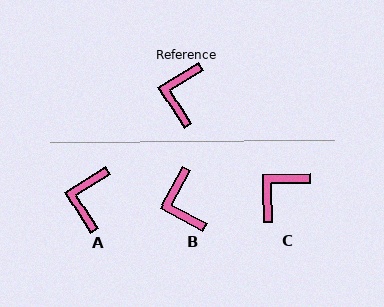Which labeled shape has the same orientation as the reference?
A.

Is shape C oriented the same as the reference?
No, it is off by about 31 degrees.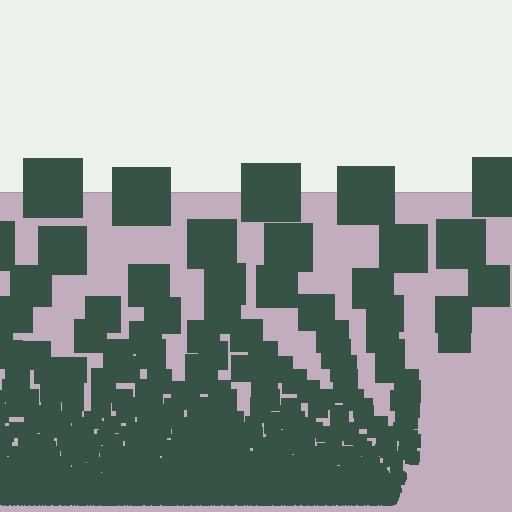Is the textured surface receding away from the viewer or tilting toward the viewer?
The surface appears to tilt toward the viewer. Texture elements get larger and sparser toward the top.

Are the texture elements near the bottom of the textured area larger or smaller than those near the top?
Smaller. The gradient is inverted — elements near the bottom are smaller and denser.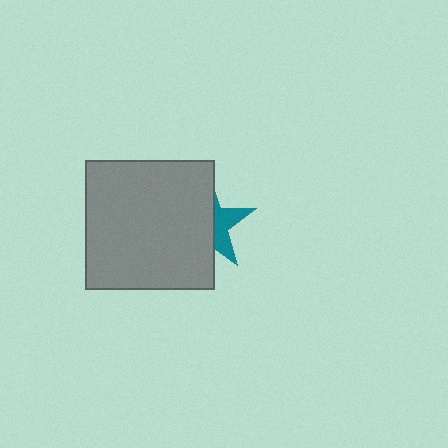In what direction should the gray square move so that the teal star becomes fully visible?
The gray square should move left. That is the shortest direction to clear the overlap and leave the teal star fully visible.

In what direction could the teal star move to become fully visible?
The teal star could move right. That would shift it out from behind the gray square entirely.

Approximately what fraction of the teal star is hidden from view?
Roughly 65% of the teal star is hidden behind the gray square.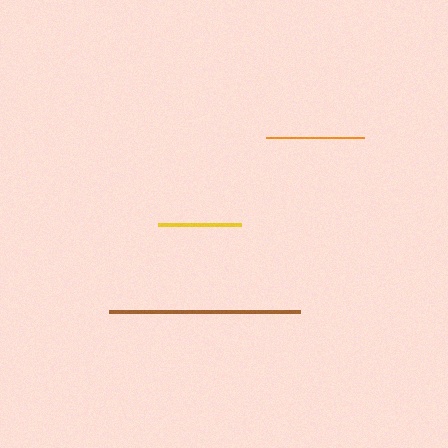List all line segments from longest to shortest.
From longest to shortest: brown, orange, yellow.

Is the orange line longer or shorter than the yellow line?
The orange line is longer than the yellow line.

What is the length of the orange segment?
The orange segment is approximately 98 pixels long.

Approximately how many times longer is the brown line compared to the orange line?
The brown line is approximately 1.9 times the length of the orange line.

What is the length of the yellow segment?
The yellow segment is approximately 83 pixels long.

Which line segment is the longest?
The brown line is the longest at approximately 191 pixels.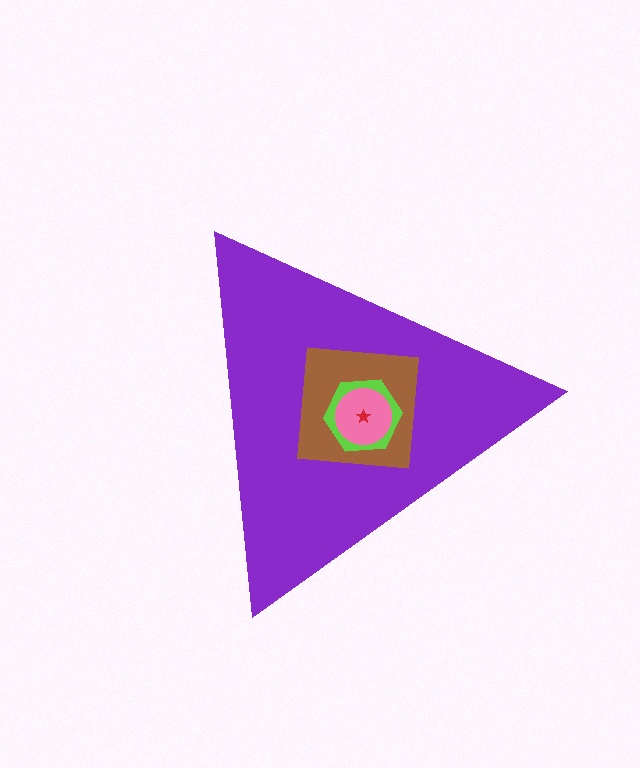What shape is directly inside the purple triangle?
The brown square.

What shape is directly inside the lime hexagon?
The pink circle.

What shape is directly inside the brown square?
The lime hexagon.